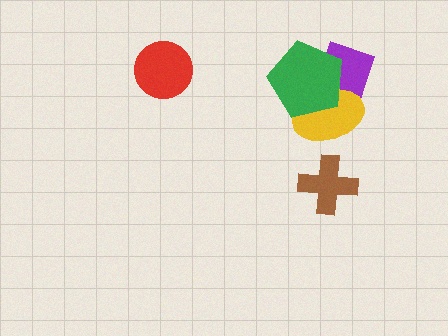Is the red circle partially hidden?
No, no other shape covers it.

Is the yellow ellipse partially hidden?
Yes, it is partially covered by another shape.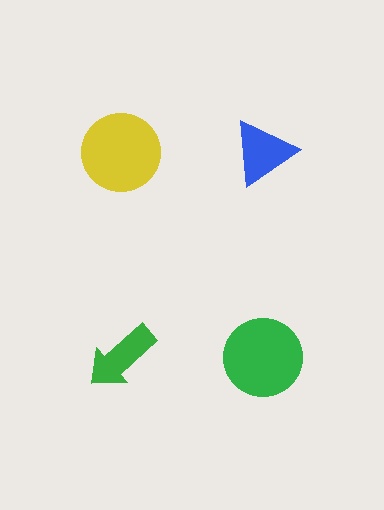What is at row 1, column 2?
A blue triangle.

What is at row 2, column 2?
A green circle.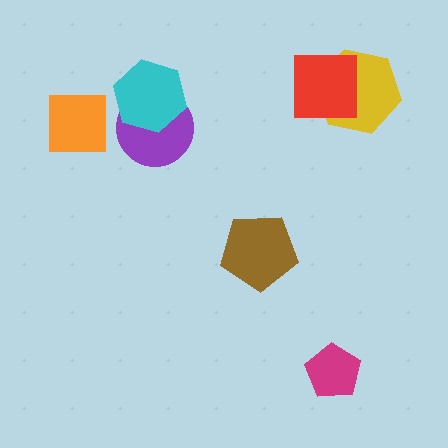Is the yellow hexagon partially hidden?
Yes, it is partially covered by another shape.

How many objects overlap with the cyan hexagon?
1 object overlaps with the cyan hexagon.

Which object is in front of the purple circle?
The cyan hexagon is in front of the purple circle.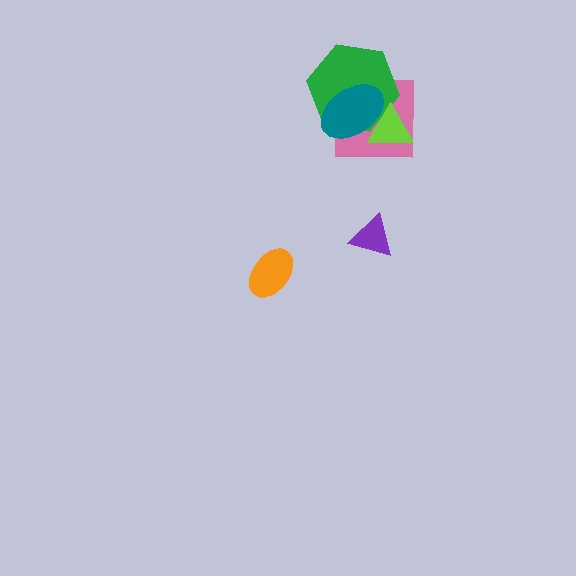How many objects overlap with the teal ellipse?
3 objects overlap with the teal ellipse.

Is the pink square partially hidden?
Yes, it is partially covered by another shape.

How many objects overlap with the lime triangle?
3 objects overlap with the lime triangle.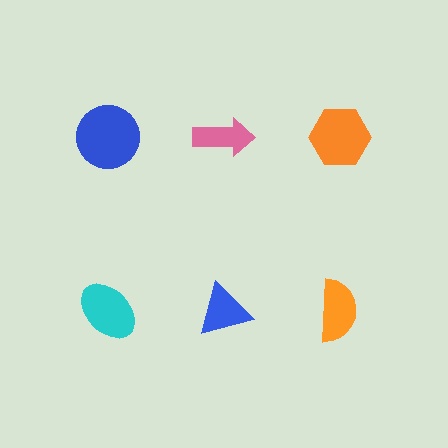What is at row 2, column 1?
A cyan ellipse.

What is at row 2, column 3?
An orange semicircle.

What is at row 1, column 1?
A blue circle.